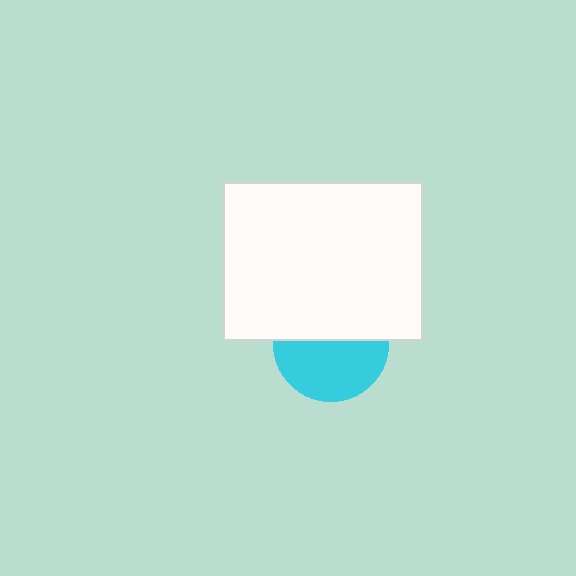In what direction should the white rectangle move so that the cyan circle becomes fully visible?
The white rectangle should move up. That is the shortest direction to clear the overlap and leave the cyan circle fully visible.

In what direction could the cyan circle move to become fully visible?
The cyan circle could move down. That would shift it out from behind the white rectangle entirely.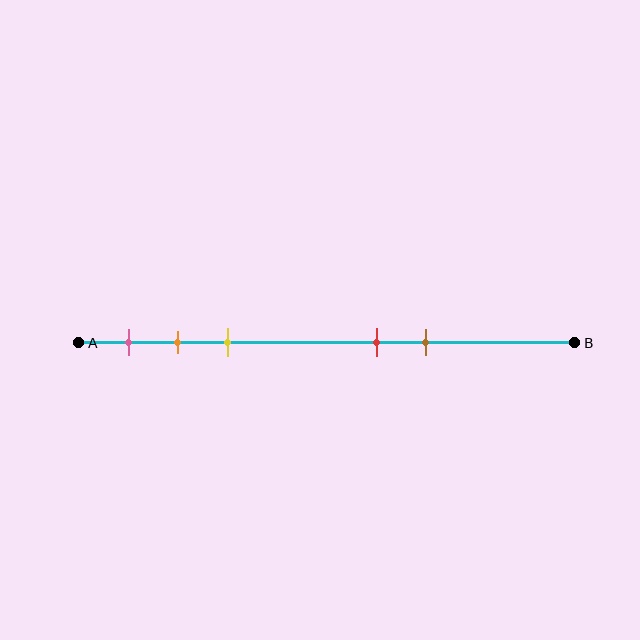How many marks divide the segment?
There are 5 marks dividing the segment.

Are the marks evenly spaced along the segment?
No, the marks are not evenly spaced.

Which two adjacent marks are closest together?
The orange and yellow marks are the closest adjacent pair.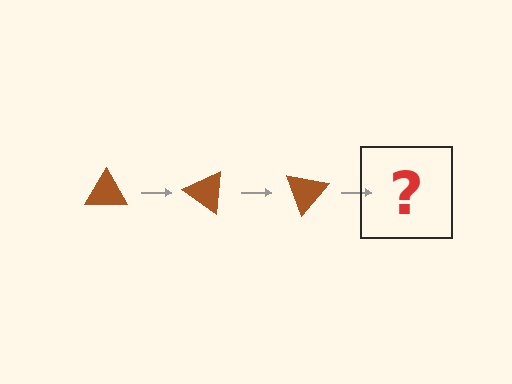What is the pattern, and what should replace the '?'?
The pattern is that the triangle rotates 35 degrees each step. The '?' should be a brown triangle rotated 105 degrees.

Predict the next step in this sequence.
The next step is a brown triangle rotated 105 degrees.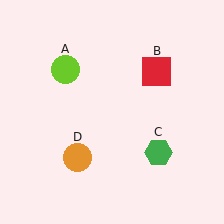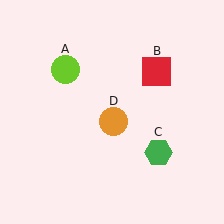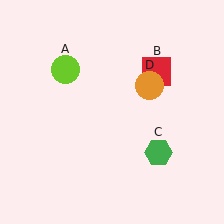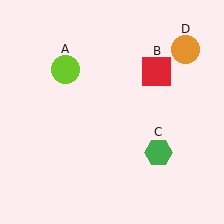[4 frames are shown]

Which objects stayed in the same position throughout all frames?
Lime circle (object A) and red square (object B) and green hexagon (object C) remained stationary.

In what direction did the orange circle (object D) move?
The orange circle (object D) moved up and to the right.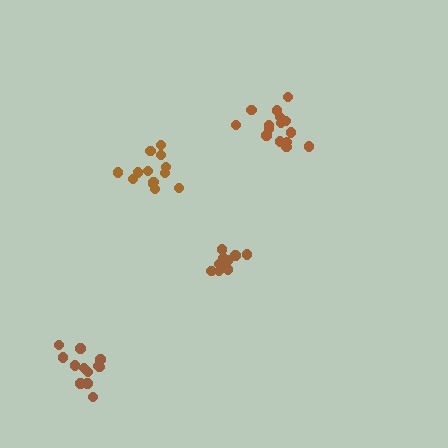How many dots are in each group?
Group 1: 12 dots, Group 2: 15 dots, Group 3: 10 dots, Group 4: 13 dots (50 total).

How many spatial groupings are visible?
There are 4 spatial groupings.